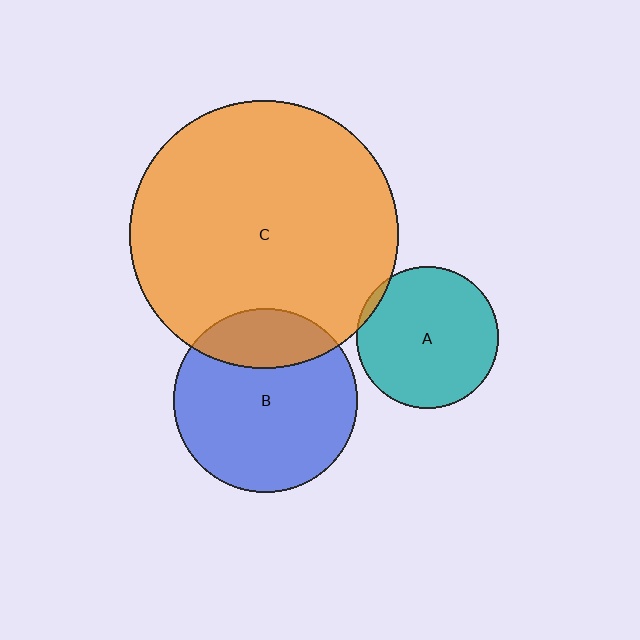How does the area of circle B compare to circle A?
Approximately 1.7 times.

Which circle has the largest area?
Circle C (orange).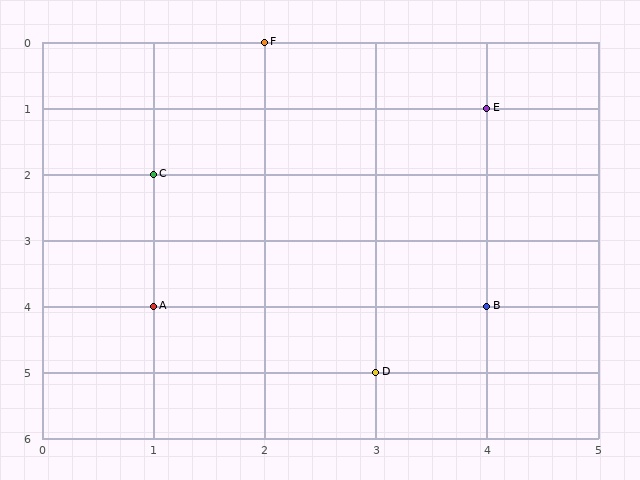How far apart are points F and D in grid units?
Points F and D are 1 column and 5 rows apart (about 5.1 grid units diagonally).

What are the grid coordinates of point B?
Point B is at grid coordinates (4, 4).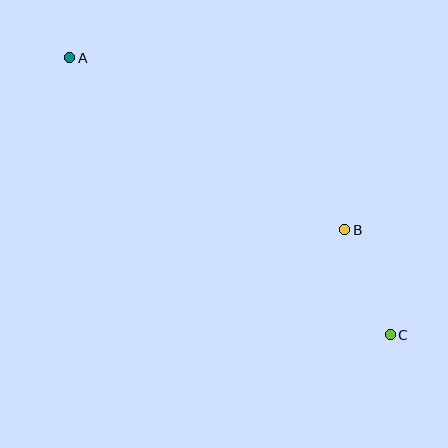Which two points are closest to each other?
Points B and C are closest to each other.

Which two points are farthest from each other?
Points A and C are farthest from each other.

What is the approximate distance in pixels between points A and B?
The distance between A and B is approximately 324 pixels.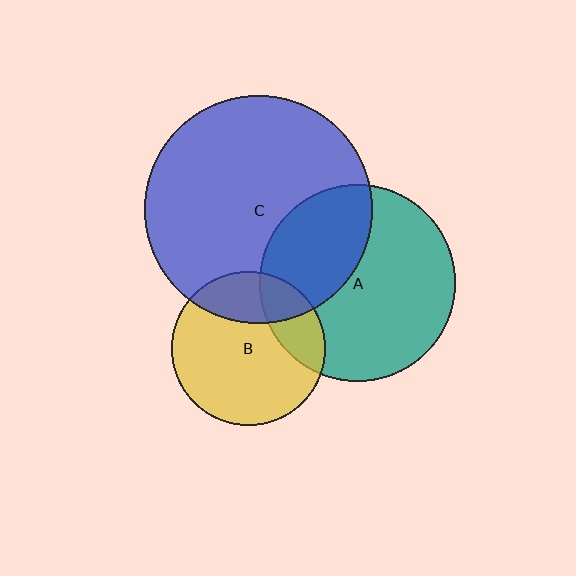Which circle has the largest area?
Circle C (blue).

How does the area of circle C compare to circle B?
Approximately 2.2 times.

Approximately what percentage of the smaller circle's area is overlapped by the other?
Approximately 20%.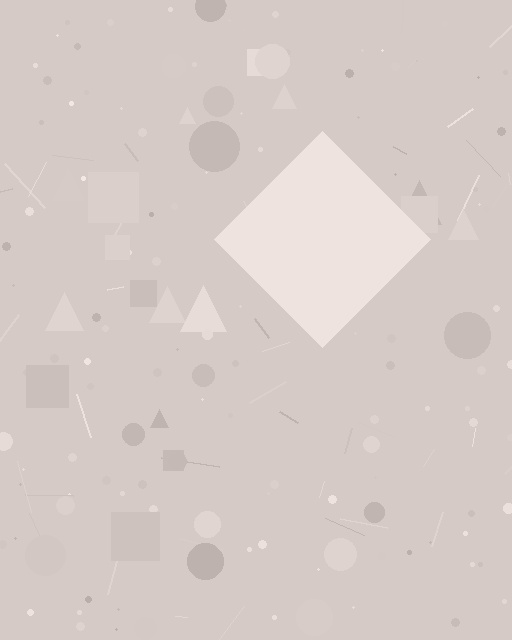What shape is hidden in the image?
A diamond is hidden in the image.